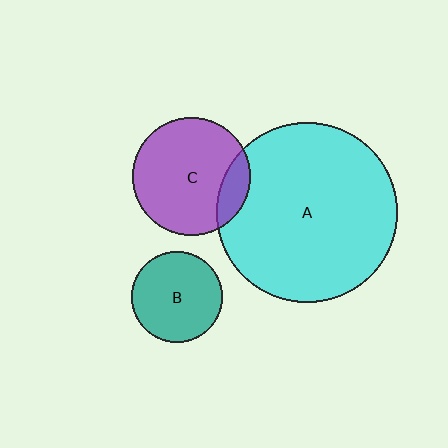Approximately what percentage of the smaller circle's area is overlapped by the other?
Approximately 15%.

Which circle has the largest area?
Circle A (cyan).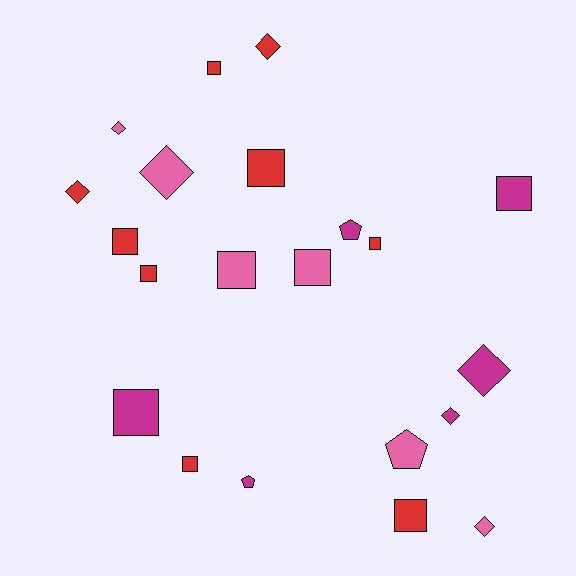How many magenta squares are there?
There are 2 magenta squares.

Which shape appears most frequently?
Square, with 11 objects.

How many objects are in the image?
There are 21 objects.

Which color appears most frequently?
Red, with 9 objects.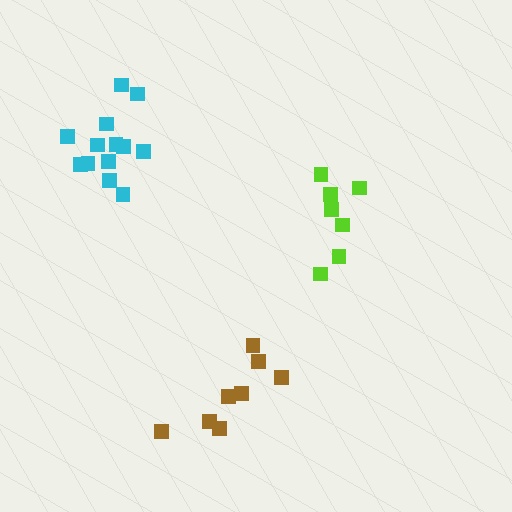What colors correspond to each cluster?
The clusters are colored: lime, brown, cyan.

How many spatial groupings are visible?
There are 3 spatial groupings.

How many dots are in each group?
Group 1: 7 dots, Group 2: 8 dots, Group 3: 13 dots (28 total).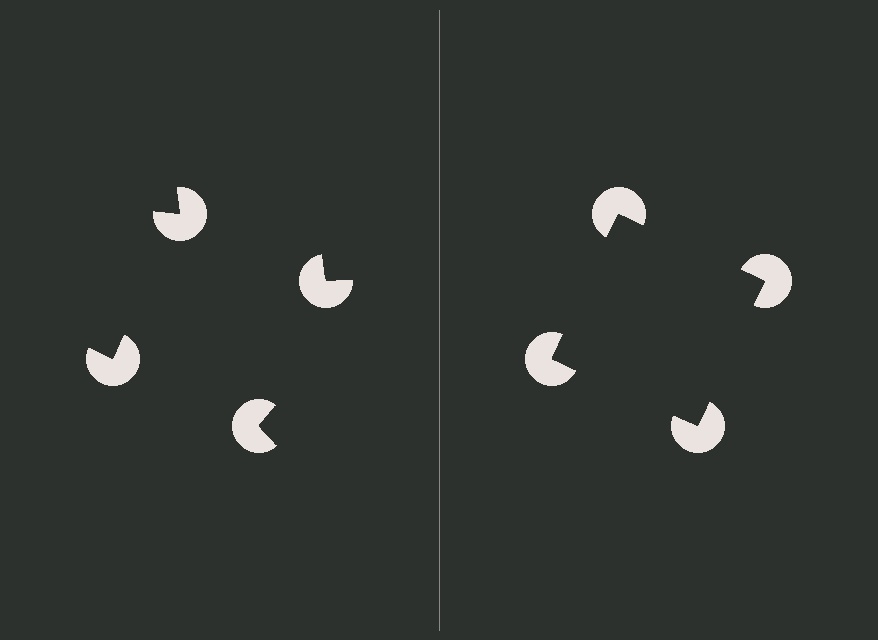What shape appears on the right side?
An illusory square.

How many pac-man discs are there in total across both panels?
8 — 4 on each side.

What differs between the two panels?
The pac-man discs are positioned identically on both sides; only the wedge orientations differ. On the right they align to a square; on the left they are misaligned.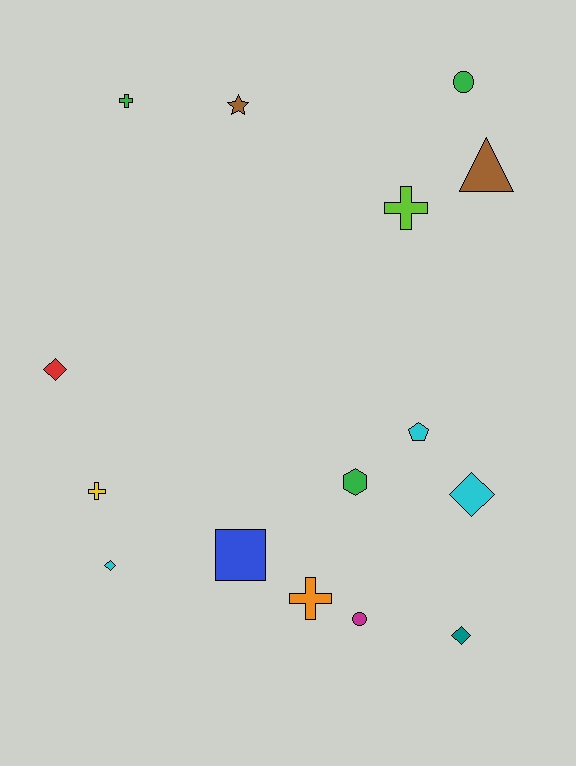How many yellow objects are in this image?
There is 1 yellow object.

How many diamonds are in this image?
There are 4 diamonds.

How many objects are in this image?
There are 15 objects.